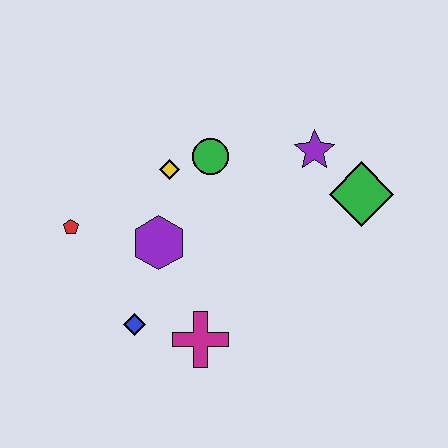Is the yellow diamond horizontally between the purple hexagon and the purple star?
Yes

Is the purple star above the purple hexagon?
Yes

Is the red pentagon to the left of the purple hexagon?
Yes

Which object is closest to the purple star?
The green diamond is closest to the purple star.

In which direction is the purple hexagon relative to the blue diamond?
The purple hexagon is above the blue diamond.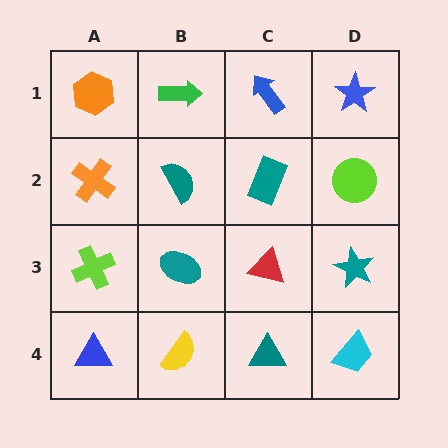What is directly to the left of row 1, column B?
An orange hexagon.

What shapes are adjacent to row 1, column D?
A lime circle (row 2, column D), a blue arrow (row 1, column C).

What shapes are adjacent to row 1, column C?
A teal rectangle (row 2, column C), a green arrow (row 1, column B), a blue star (row 1, column D).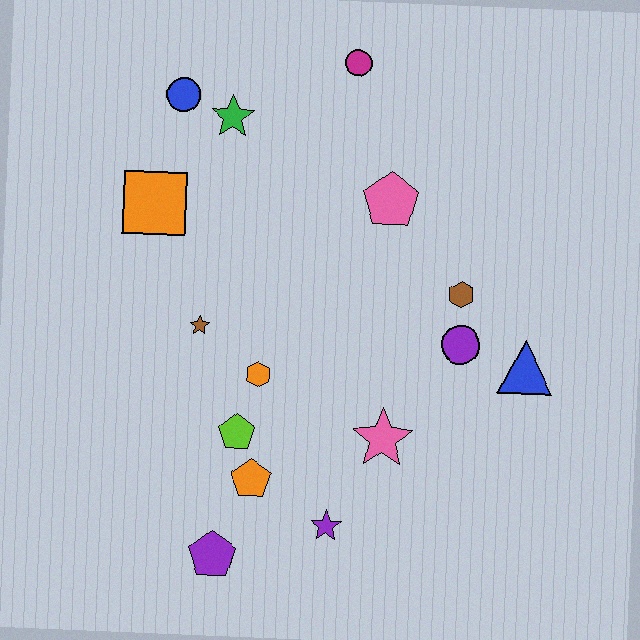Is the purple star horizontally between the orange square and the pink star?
Yes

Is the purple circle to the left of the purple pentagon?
No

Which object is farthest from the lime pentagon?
The magenta circle is farthest from the lime pentagon.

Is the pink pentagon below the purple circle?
No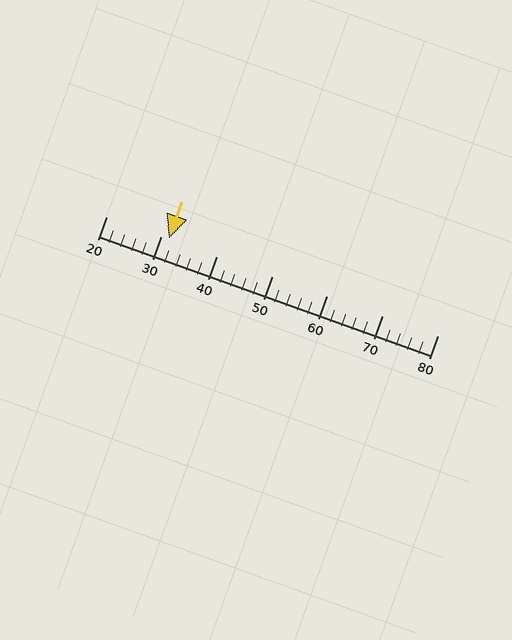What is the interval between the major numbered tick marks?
The major tick marks are spaced 10 units apart.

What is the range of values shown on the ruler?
The ruler shows values from 20 to 80.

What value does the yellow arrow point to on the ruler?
The yellow arrow points to approximately 31.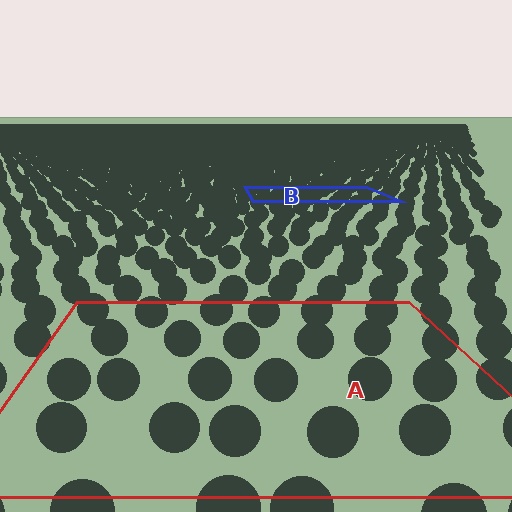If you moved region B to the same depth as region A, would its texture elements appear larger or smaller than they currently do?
They would appear larger. At a closer depth, the same texture elements are projected at a bigger on-screen size.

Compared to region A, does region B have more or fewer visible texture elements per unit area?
Region B has more texture elements per unit area — they are packed more densely because it is farther away.